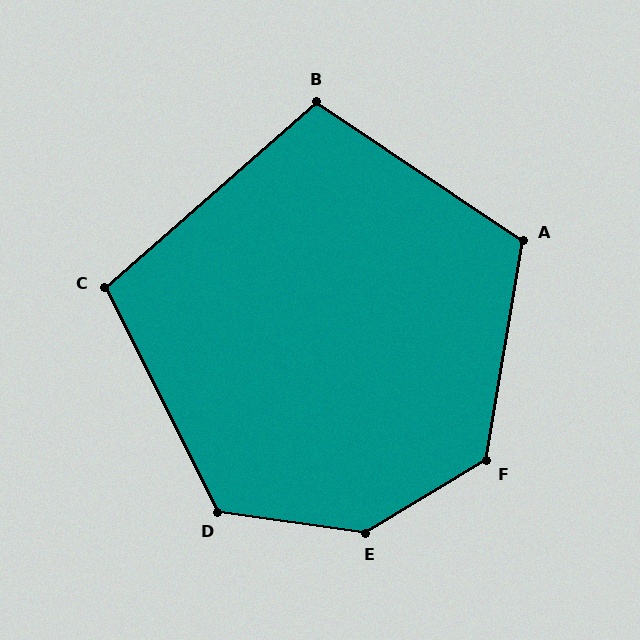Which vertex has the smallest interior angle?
C, at approximately 104 degrees.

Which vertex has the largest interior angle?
E, at approximately 141 degrees.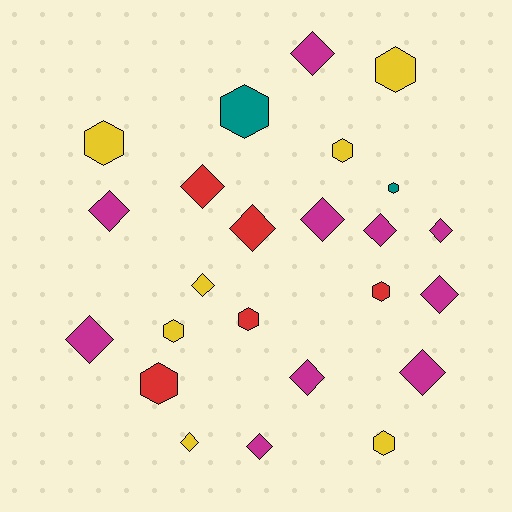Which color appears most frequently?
Magenta, with 10 objects.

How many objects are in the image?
There are 24 objects.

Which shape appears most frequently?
Diamond, with 14 objects.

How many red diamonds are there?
There are 2 red diamonds.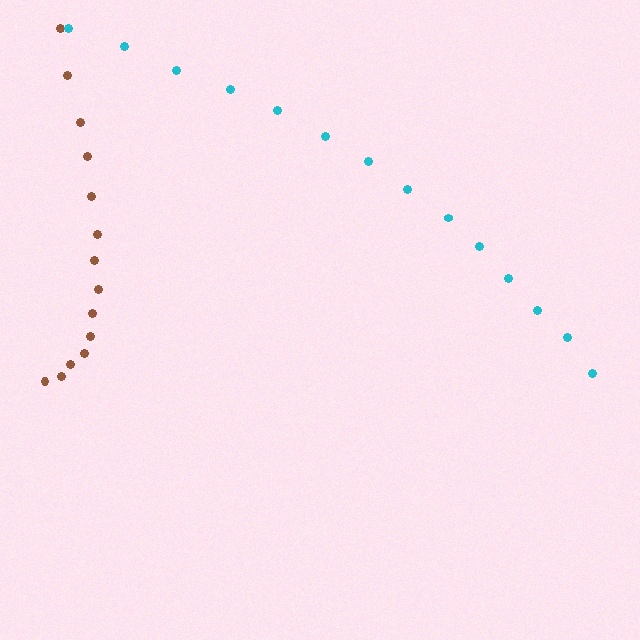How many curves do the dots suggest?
There are 2 distinct paths.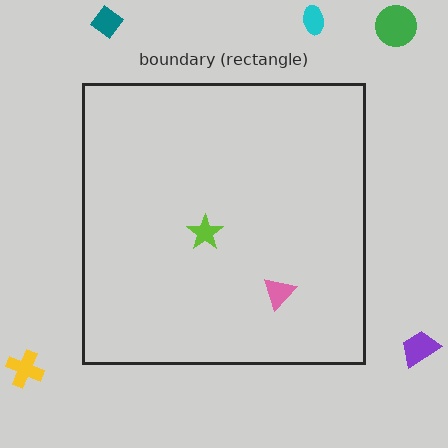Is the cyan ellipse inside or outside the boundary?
Outside.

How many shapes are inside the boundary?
2 inside, 5 outside.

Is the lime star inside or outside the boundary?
Inside.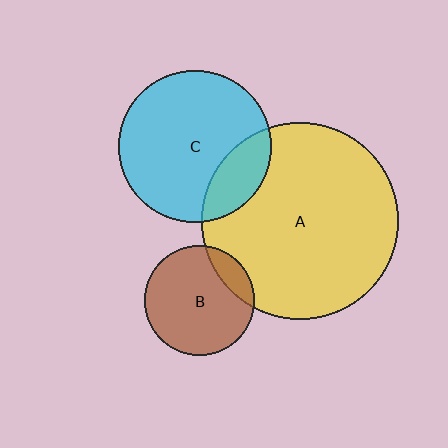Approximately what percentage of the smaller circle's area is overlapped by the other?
Approximately 15%.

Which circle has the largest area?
Circle A (yellow).